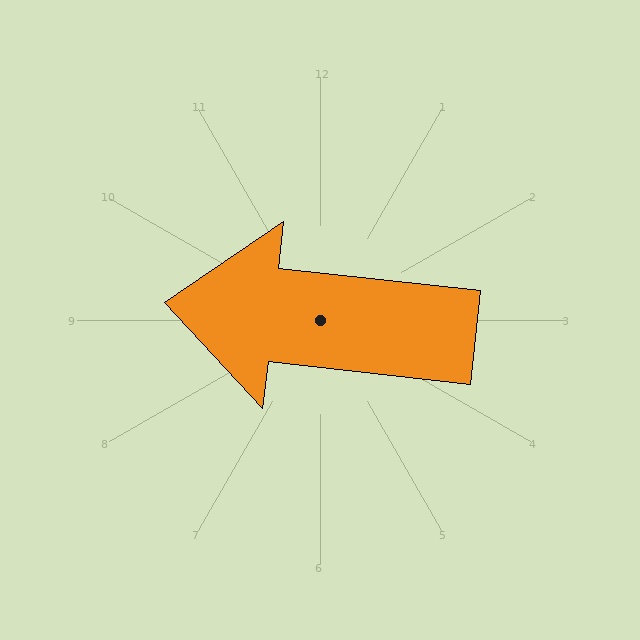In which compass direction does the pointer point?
West.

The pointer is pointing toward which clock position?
Roughly 9 o'clock.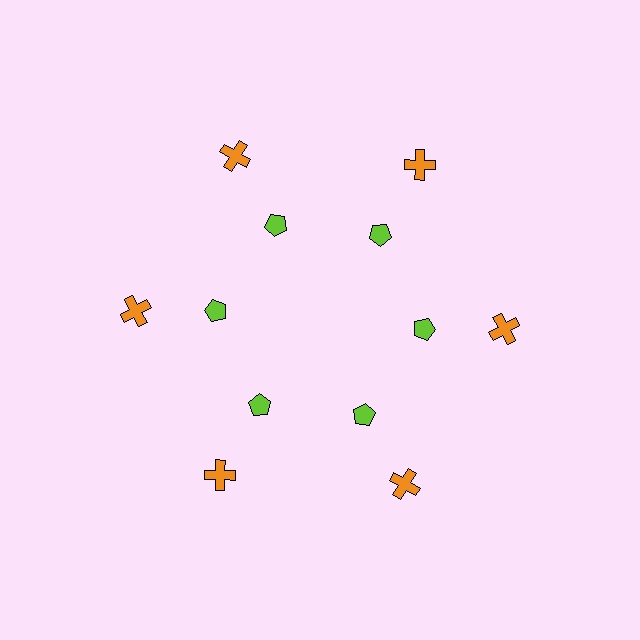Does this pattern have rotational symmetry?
Yes, this pattern has 6-fold rotational symmetry. It looks the same after rotating 60 degrees around the center.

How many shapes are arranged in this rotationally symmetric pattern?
There are 12 shapes, arranged in 6 groups of 2.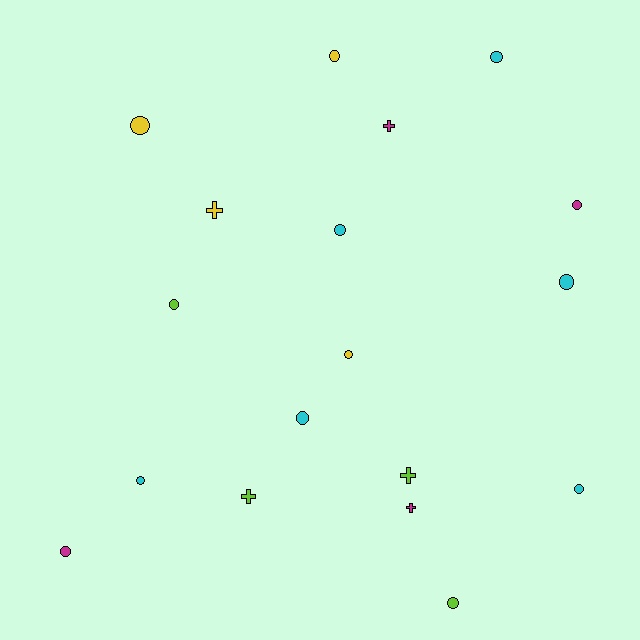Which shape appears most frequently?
Circle, with 13 objects.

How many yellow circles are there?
There are 3 yellow circles.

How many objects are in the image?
There are 18 objects.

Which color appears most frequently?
Cyan, with 6 objects.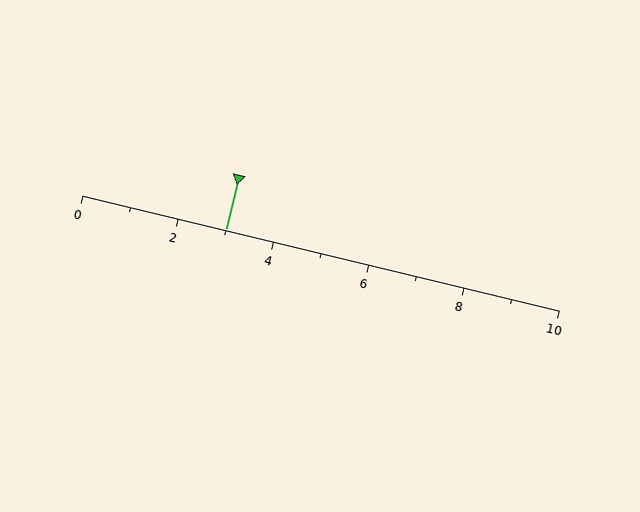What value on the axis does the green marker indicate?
The marker indicates approximately 3.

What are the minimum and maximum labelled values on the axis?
The axis runs from 0 to 10.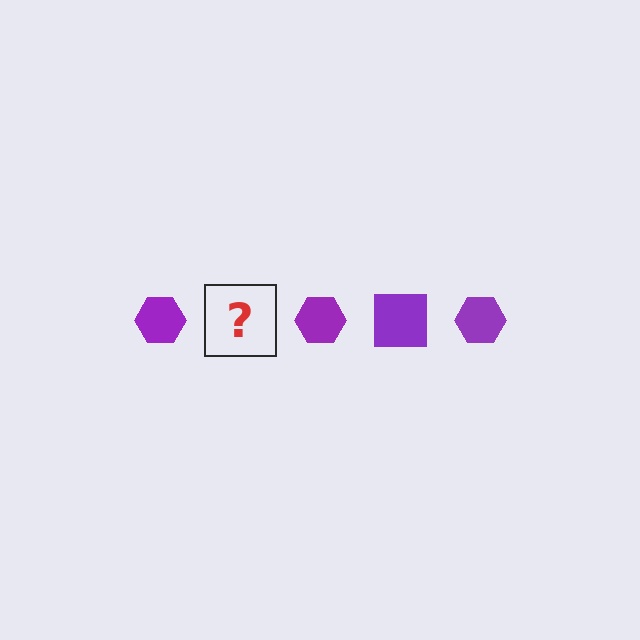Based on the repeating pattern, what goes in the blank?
The blank should be a purple square.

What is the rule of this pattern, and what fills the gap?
The rule is that the pattern cycles through hexagon, square shapes in purple. The gap should be filled with a purple square.